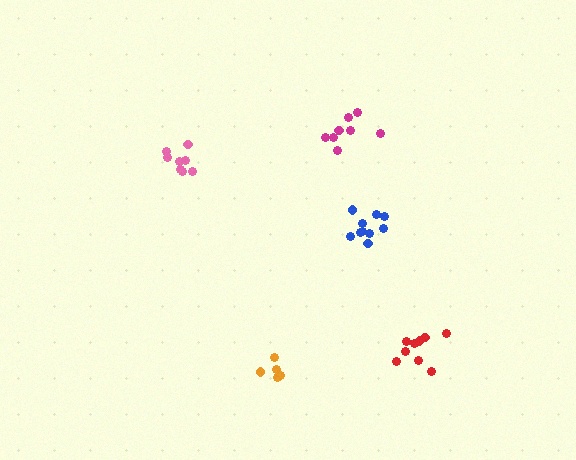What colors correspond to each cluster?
The clusters are colored: orange, blue, pink, red, magenta.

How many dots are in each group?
Group 1: 5 dots, Group 2: 10 dots, Group 3: 8 dots, Group 4: 9 dots, Group 5: 8 dots (40 total).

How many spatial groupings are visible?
There are 5 spatial groupings.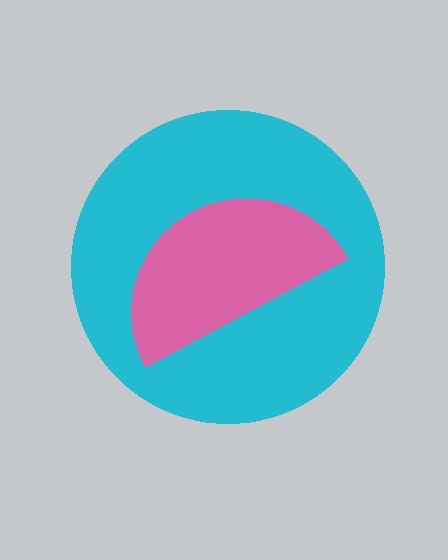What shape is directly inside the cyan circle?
The pink semicircle.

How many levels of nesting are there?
2.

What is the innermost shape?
The pink semicircle.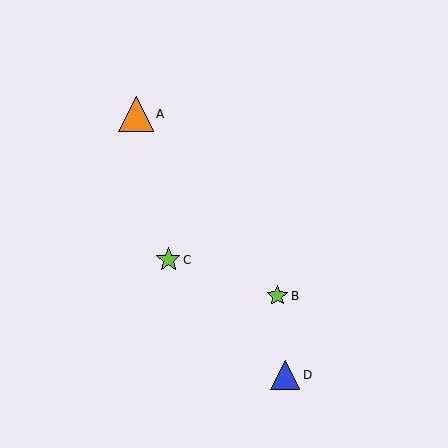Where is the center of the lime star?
The center of the lime star is at (168, 260).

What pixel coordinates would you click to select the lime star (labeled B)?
Click at (277, 296) to select the lime star B.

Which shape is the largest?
The orange triangle (labeled A) is the largest.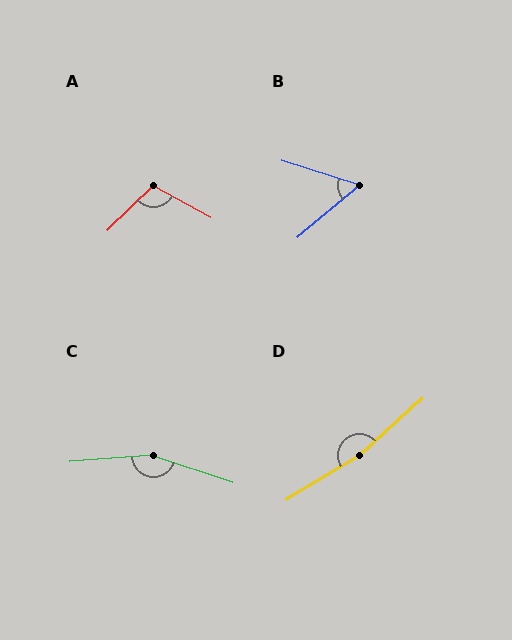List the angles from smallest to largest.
B (57°), A (107°), C (157°), D (169°).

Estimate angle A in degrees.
Approximately 107 degrees.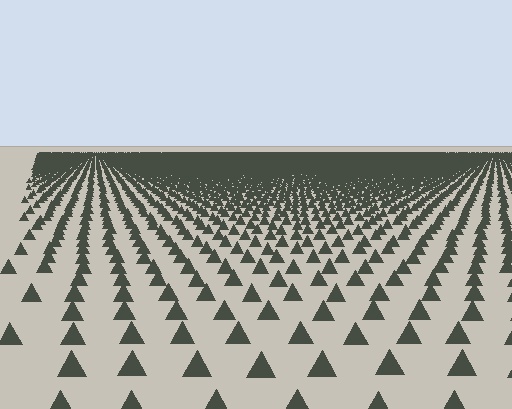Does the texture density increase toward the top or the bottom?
Density increases toward the top.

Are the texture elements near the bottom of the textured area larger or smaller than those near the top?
Larger. Near the bottom, elements are closer to the viewer and appear at a bigger on-screen size.